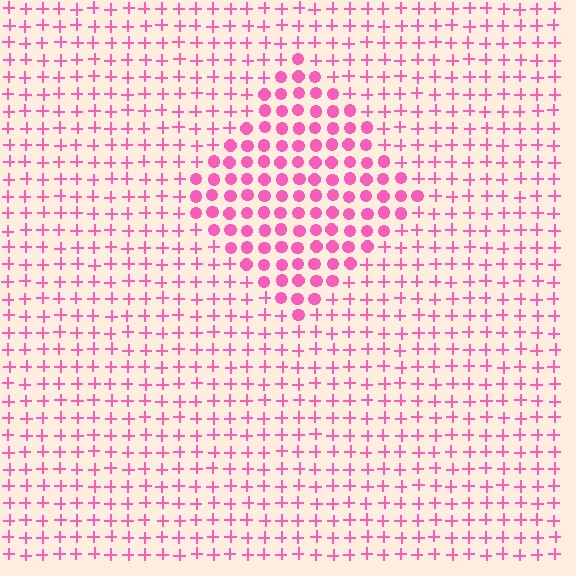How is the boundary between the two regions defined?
The boundary is defined by a change in element shape: circles inside vs. plus signs outside. All elements share the same color and spacing.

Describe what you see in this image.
The image is filled with small pink elements arranged in a uniform grid. A diamond-shaped region contains circles, while the surrounding area contains plus signs. The boundary is defined purely by the change in element shape.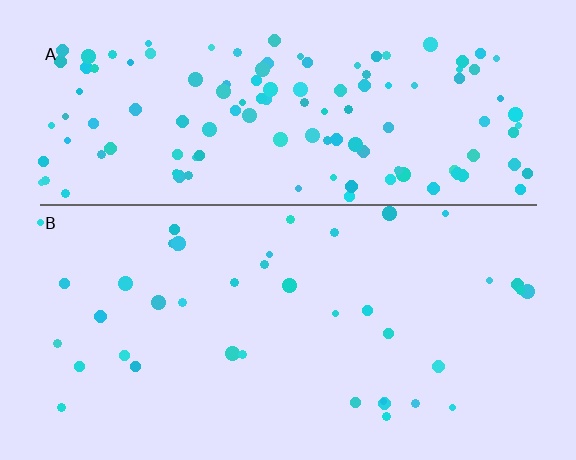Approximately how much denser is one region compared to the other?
Approximately 3.1× — region A over region B.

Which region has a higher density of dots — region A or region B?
A (the top).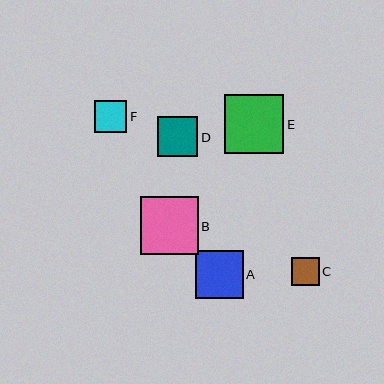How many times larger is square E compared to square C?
Square E is approximately 2.1 times the size of square C.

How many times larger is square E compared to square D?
Square E is approximately 1.5 times the size of square D.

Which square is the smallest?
Square C is the smallest with a size of approximately 28 pixels.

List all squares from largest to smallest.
From largest to smallest: E, B, A, D, F, C.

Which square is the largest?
Square E is the largest with a size of approximately 60 pixels.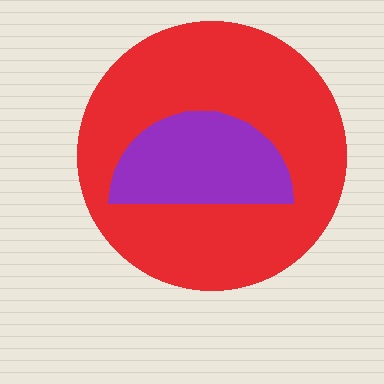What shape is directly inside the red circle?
The purple semicircle.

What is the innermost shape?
The purple semicircle.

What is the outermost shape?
The red circle.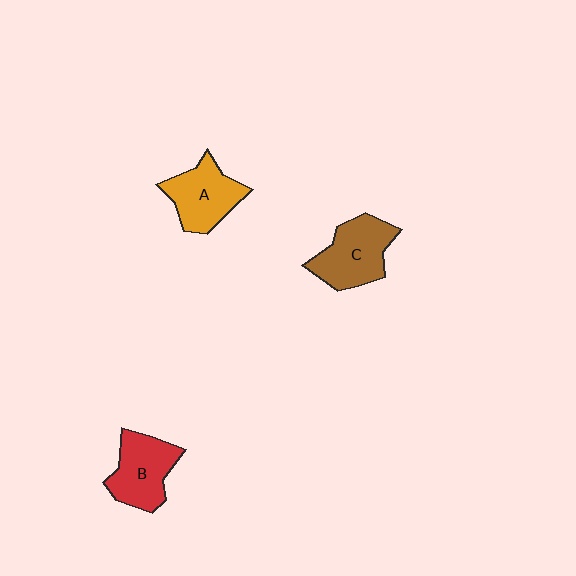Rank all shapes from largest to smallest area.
From largest to smallest: C (brown), B (red), A (orange).